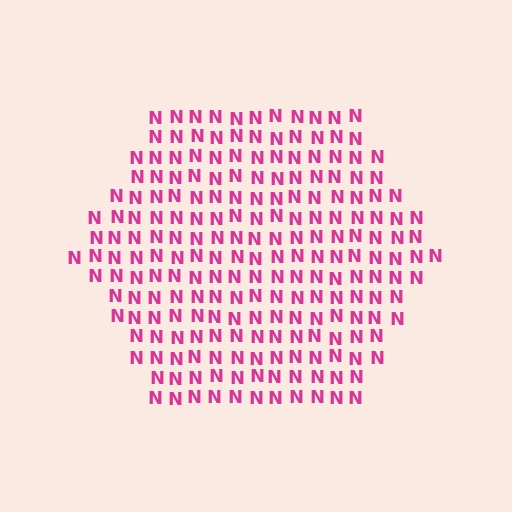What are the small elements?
The small elements are letter N's.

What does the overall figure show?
The overall figure shows a hexagon.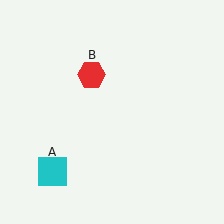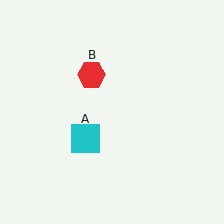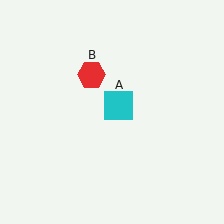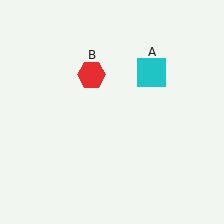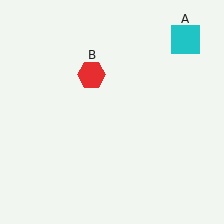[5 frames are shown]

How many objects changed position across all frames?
1 object changed position: cyan square (object A).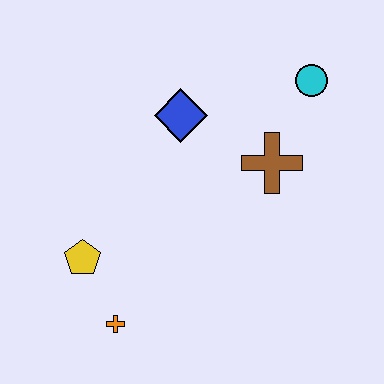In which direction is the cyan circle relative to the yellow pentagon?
The cyan circle is to the right of the yellow pentagon.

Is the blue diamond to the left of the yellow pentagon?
No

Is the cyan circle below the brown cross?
No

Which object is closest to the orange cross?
The yellow pentagon is closest to the orange cross.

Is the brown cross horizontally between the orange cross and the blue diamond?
No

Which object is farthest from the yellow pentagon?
The cyan circle is farthest from the yellow pentagon.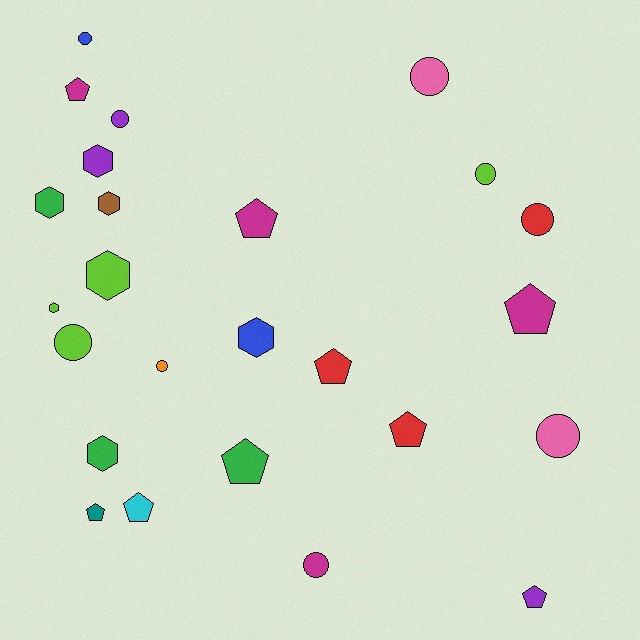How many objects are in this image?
There are 25 objects.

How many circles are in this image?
There are 9 circles.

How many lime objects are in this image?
There are 4 lime objects.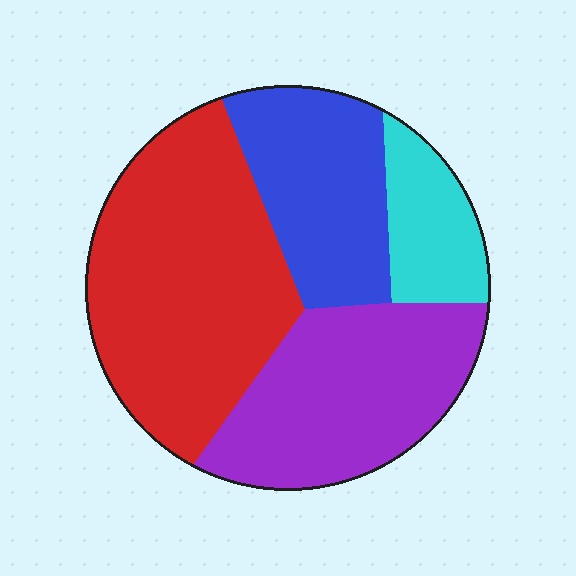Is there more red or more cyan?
Red.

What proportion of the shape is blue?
Blue takes up between a sixth and a third of the shape.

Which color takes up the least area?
Cyan, at roughly 10%.